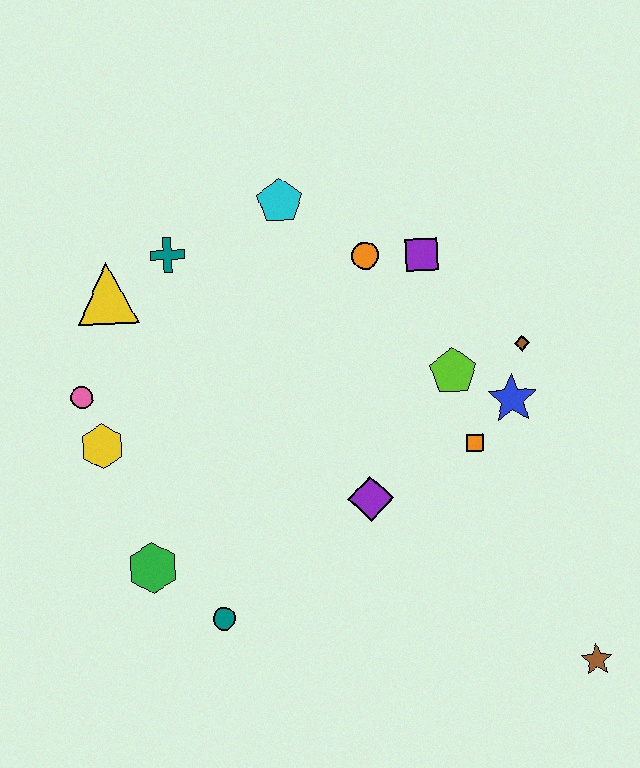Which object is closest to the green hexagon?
The teal circle is closest to the green hexagon.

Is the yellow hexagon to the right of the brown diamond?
No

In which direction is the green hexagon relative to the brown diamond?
The green hexagon is to the left of the brown diamond.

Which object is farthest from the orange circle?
The brown star is farthest from the orange circle.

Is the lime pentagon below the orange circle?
Yes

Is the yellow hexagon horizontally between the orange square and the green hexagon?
No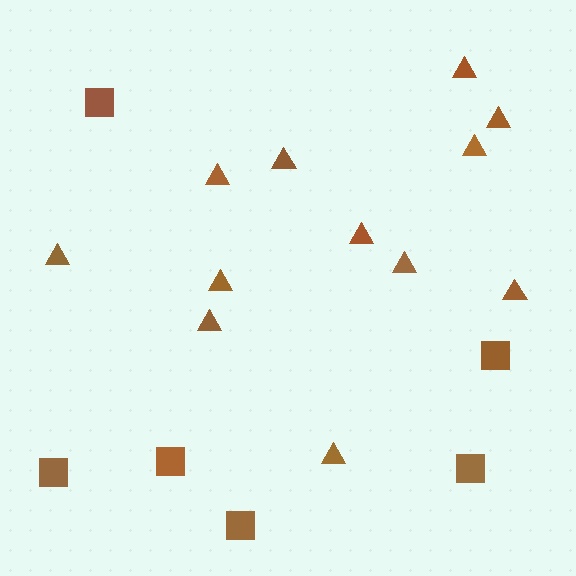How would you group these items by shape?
There are 2 groups: one group of triangles (12) and one group of squares (6).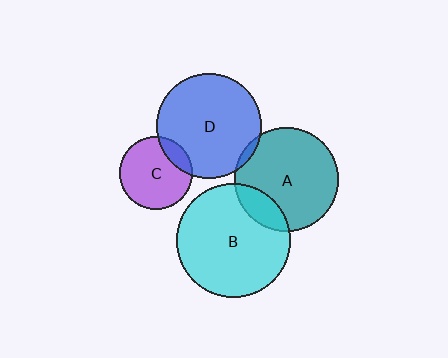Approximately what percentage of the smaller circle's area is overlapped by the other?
Approximately 15%.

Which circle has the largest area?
Circle B (cyan).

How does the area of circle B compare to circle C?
Approximately 2.4 times.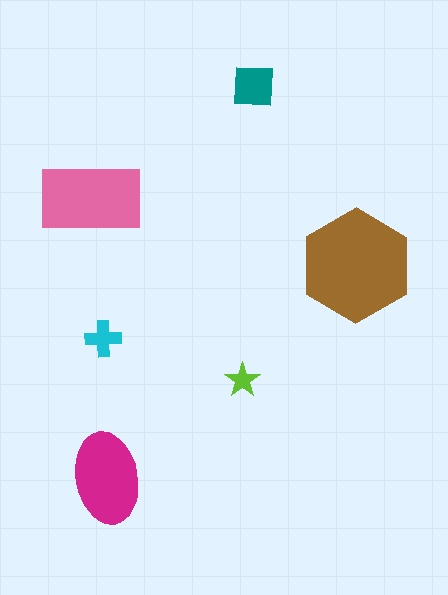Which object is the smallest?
The lime star.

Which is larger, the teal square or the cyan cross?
The teal square.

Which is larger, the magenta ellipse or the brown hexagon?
The brown hexagon.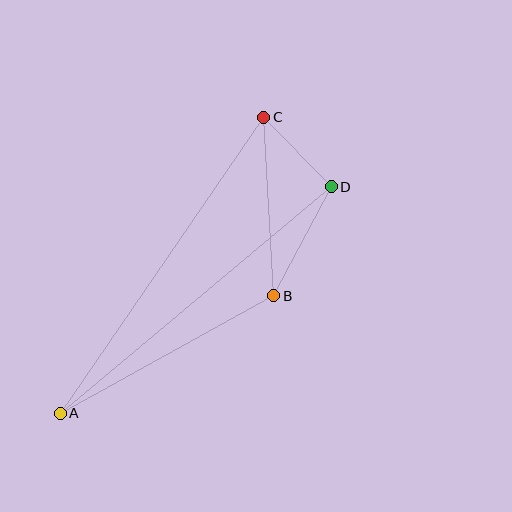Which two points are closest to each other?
Points C and D are closest to each other.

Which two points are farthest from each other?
Points A and C are farthest from each other.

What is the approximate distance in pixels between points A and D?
The distance between A and D is approximately 353 pixels.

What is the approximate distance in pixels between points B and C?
The distance between B and C is approximately 179 pixels.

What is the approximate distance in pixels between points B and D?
The distance between B and D is approximately 123 pixels.